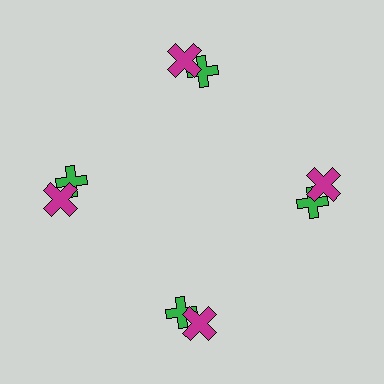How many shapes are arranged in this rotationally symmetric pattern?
There are 8 shapes, arranged in 4 groups of 2.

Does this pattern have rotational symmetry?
Yes, this pattern has 4-fold rotational symmetry. It looks the same after rotating 90 degrees around the center.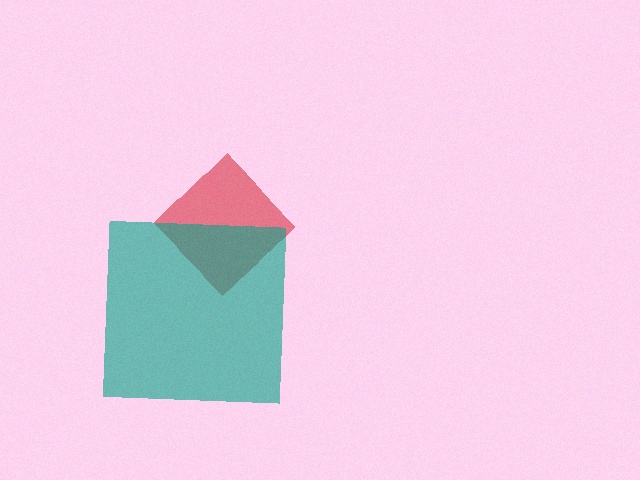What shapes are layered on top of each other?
The layered shapes are: a red diamond, a teal square.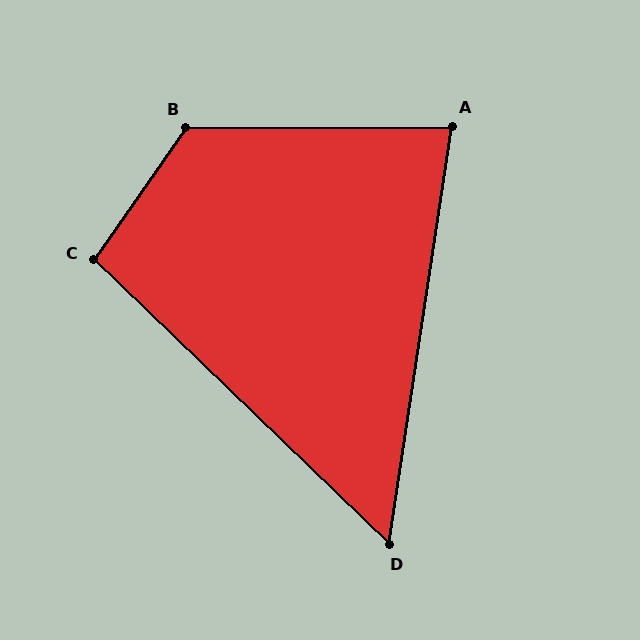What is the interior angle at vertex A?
Approximately 81 degrees (acute).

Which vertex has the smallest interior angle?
D, at approximately 55 degrees.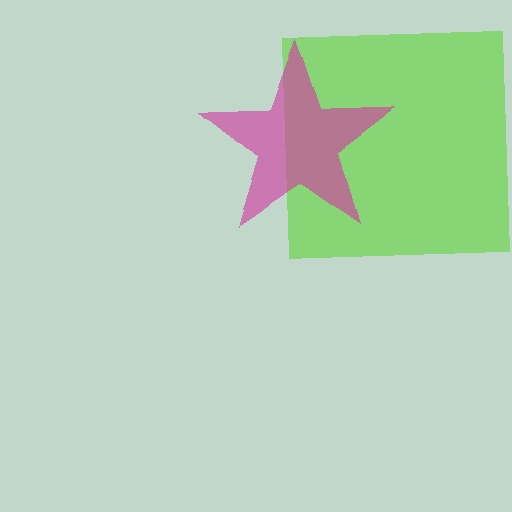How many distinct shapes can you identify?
There are 2 distinct shapes: a lime square, a magenta star.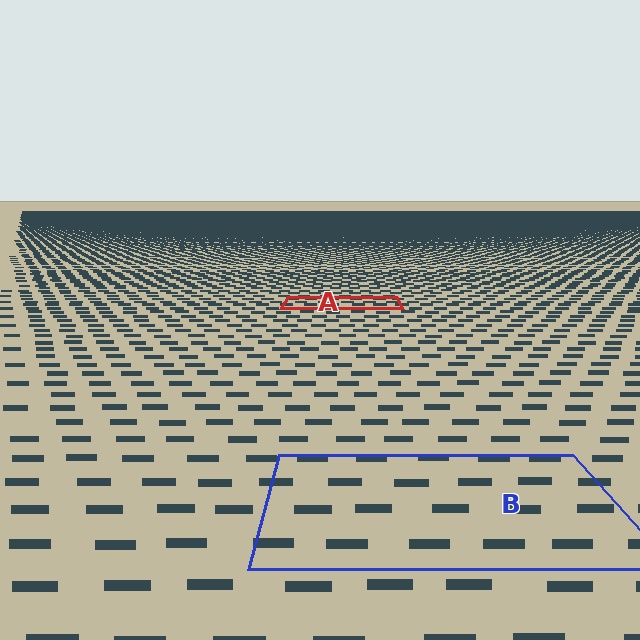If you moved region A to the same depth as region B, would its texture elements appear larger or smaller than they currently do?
They would appear larger. At a closer depth, the same texture elements are projected at a bigger on-screen size.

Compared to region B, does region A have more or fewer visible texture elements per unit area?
Region A has more texture elements per unit area — they are packed more densely because it is farther away.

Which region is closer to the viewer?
Region B is closer. The texture elements there are larger and more spread out.